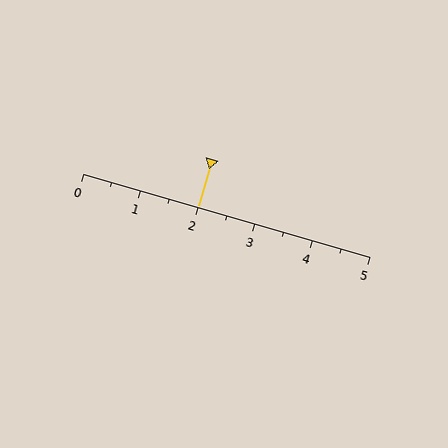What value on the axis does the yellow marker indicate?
The marker indicates approximately 2.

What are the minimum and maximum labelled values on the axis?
The axis runs from 0 to 5.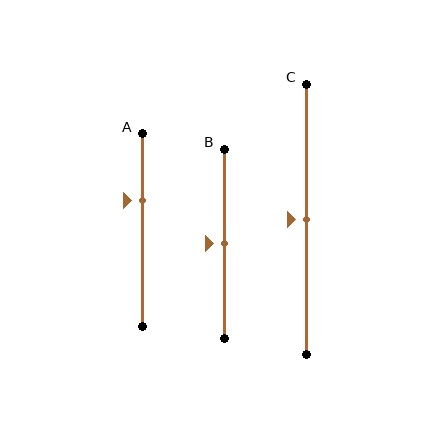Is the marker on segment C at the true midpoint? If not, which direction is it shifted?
Yes, the marker on segment C is at the true midpoint.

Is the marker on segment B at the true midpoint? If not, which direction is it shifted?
Yes, the marker on segment B is at the true midpoint.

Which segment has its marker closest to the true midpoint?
Segment B has its marker closest to the true midpoint.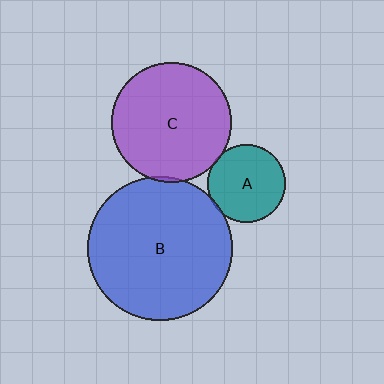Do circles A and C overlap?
Yes.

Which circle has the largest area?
Circle B (blue).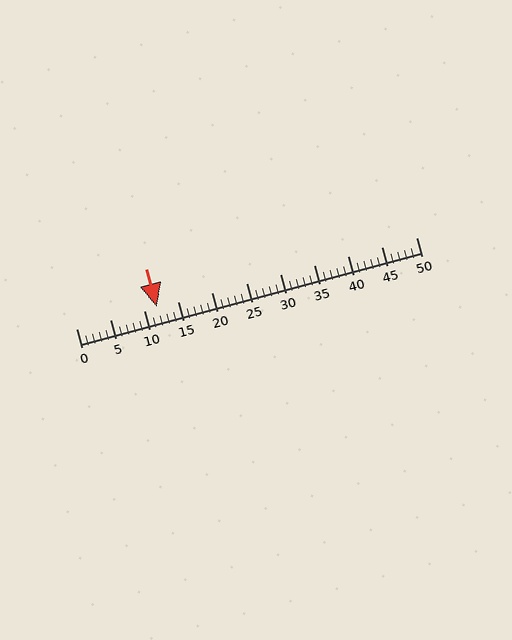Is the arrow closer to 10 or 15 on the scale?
The arrow is closer to 10.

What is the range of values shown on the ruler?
The ruler shows values from 0 to 50.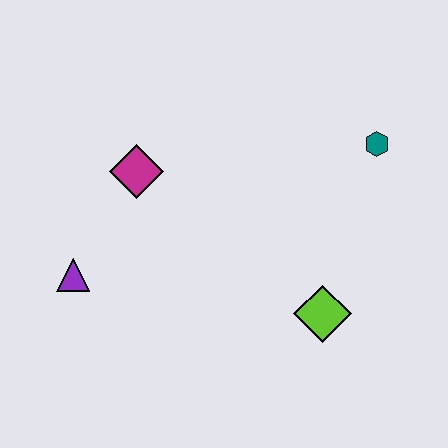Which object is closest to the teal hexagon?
The lime diamond is closest to the teal hexagon.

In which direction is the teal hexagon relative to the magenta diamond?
The teal hexagon is to the right of the magenta diamond.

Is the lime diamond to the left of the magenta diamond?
No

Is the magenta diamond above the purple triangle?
Yes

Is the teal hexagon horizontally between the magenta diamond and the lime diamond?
No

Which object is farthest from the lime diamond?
The purple triangle is farthest from the lime diamond.